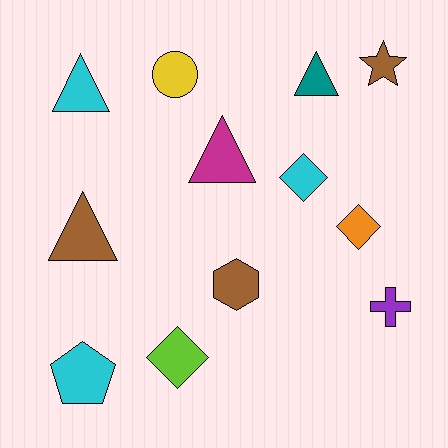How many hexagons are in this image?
There is 1 hexagon.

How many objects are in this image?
There are 12 objects.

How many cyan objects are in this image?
There are 3 cyan objects.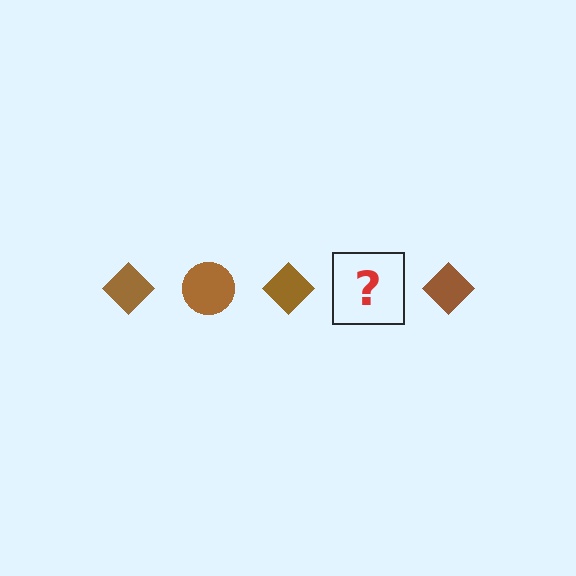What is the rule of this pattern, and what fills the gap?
The rule is that the pattern cycles through diamond, circle shapes in brown. The gap should be filled with a brown circle.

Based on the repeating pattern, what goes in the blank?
The blank should be a brown circle.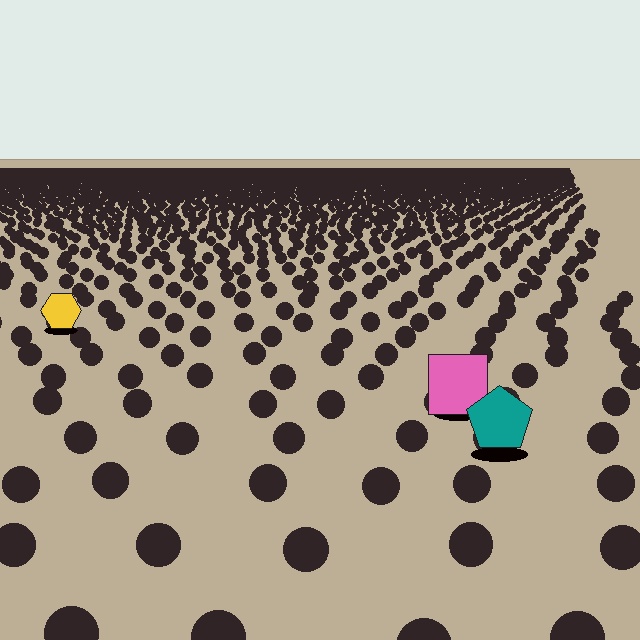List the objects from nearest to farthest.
From nearest to farthest: the teal pentagon, the pink square, the yellow hexagon.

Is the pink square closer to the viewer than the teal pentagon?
No. The teal pentagon is closer — you can tell from the texture gradient: the ground texture is coarser near it.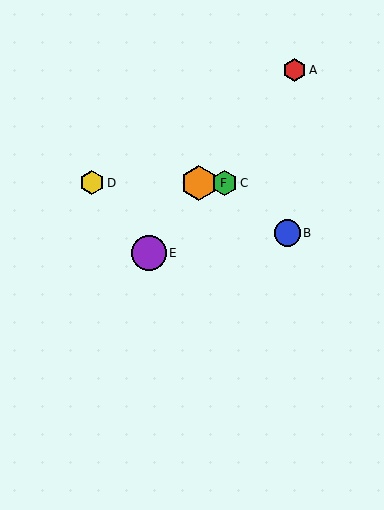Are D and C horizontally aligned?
Yes, both are at y≈183.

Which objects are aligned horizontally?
Objects C, D, F are aligned horizontally.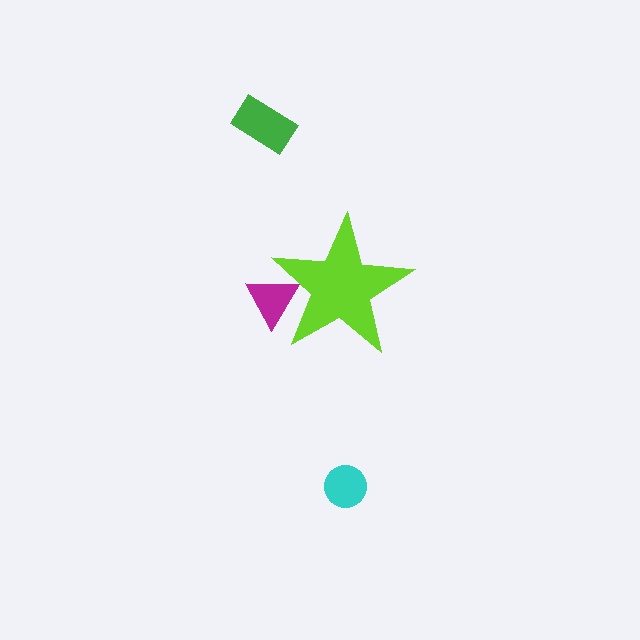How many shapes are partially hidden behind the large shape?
1 shape is partially hidden.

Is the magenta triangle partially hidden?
Yes, the magenta triangle is partially hidden behind the lime star.